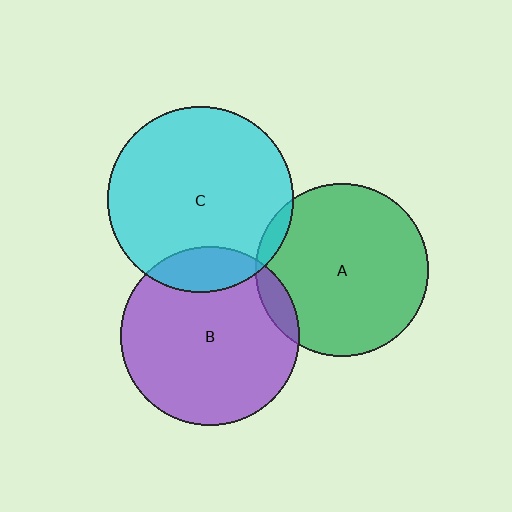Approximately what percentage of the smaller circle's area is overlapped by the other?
Approximately 10%.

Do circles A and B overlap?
Yes.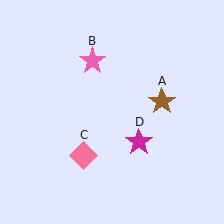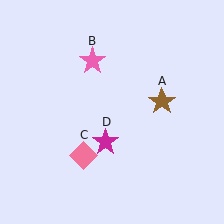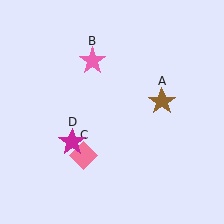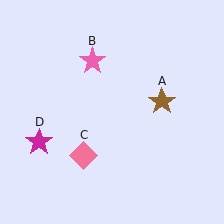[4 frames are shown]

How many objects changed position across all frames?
1 object changed position: magenta star (object D).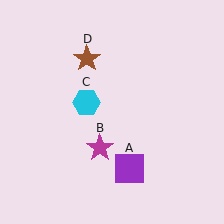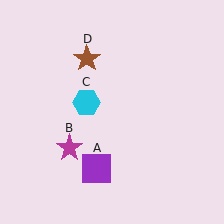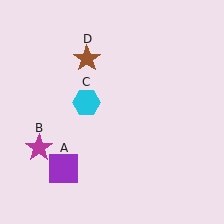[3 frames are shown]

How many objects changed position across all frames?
2 objects changed position: purple square (object A), magenta star (object B).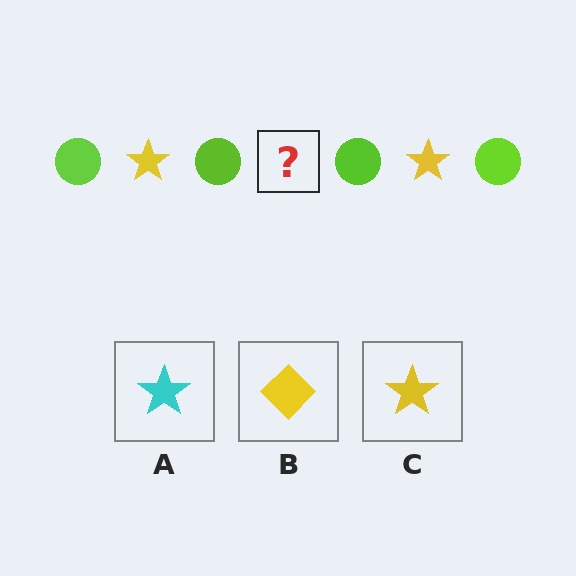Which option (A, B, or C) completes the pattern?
C.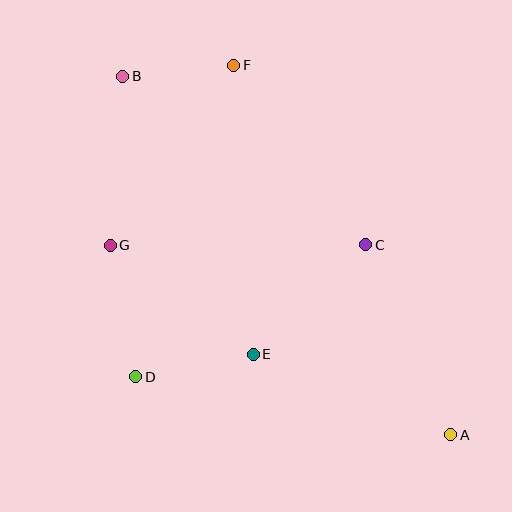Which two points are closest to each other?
Points B and F are closest to each other.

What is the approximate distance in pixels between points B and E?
The distance between B and E is approximately 307 pixels.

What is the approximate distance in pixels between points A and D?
The distance between A and D is approximately 320 pixels.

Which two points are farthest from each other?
Points A and B are farthest from each other.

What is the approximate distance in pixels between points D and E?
The distance between D and E is approximately 120 pixels.